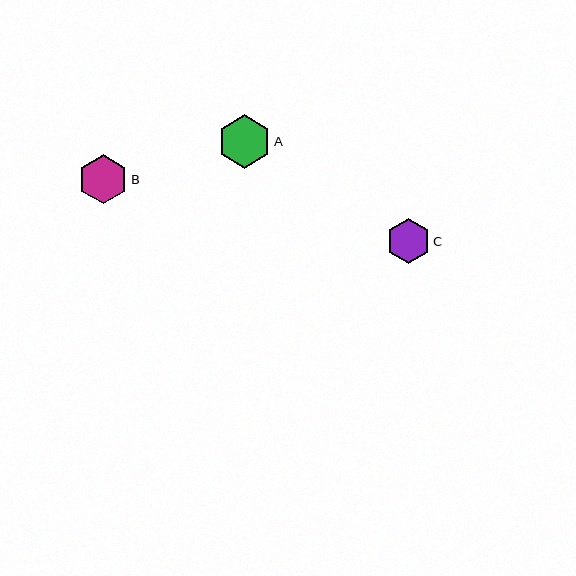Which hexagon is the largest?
Hexagon A is the largest with a size of approximately 54 pixels.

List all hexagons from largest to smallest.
From largest to smallest: A, B, C.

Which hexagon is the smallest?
Hexagon C is the smallest with a size of approximately 44 pixels.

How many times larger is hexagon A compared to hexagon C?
Hexagon A is approximately 1.2 times the size of hexagon C.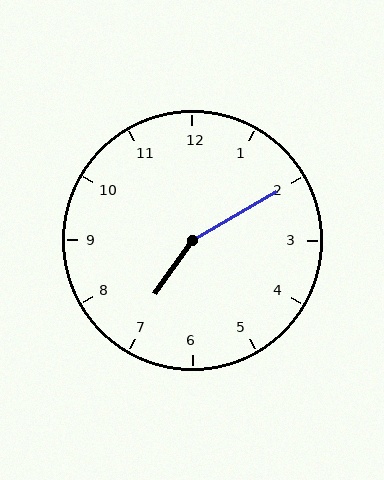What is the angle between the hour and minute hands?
Approximately 155 degrees.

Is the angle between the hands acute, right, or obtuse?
It is obtuse.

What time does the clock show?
7:10.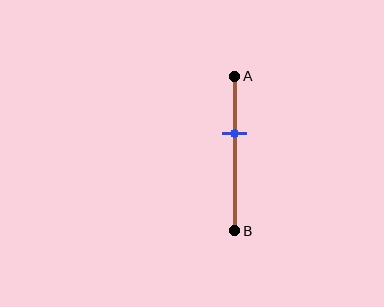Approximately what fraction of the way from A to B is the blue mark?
The blue mark is approximately 35% of the way from A to B.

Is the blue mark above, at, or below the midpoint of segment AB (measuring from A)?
The blue mark is above the midpoint of segment AB.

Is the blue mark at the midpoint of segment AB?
No, the mark is at about 35% from A, not at the 50% midpoint.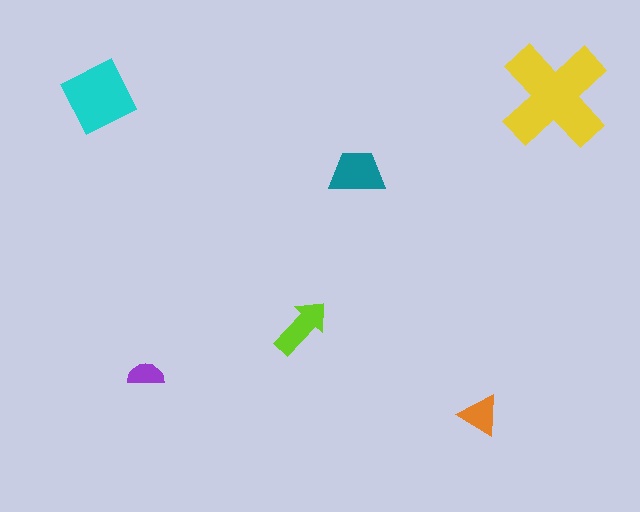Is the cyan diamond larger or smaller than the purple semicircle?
Larger.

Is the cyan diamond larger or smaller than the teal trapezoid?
Larger.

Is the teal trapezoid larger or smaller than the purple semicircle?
Larger.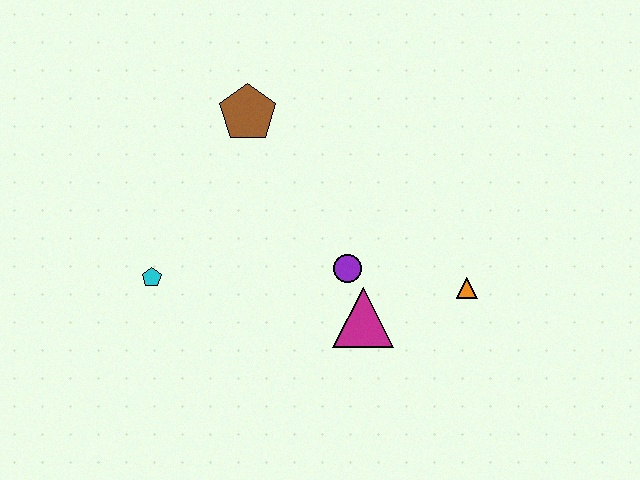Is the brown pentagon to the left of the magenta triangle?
Yes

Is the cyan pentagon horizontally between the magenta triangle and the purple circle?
No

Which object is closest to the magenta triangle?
The purple circle is closest to the magenta triangle.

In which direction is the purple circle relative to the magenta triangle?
The purple circle is above the magenta triangle.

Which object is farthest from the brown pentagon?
The orange triangle is farthest from the brown pentagon.